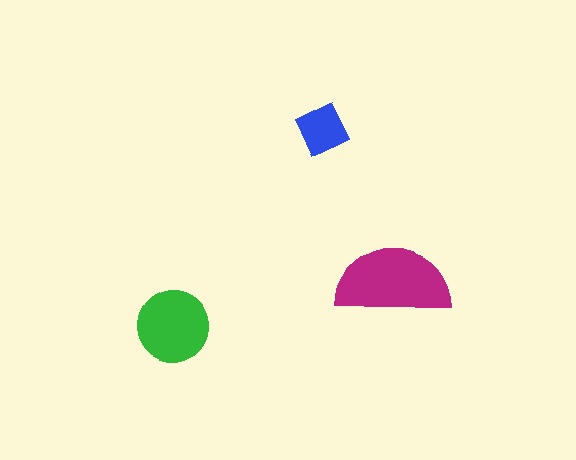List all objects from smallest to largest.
The blue diamond, the green circle, the magenta semicircle.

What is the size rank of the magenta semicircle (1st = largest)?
1st.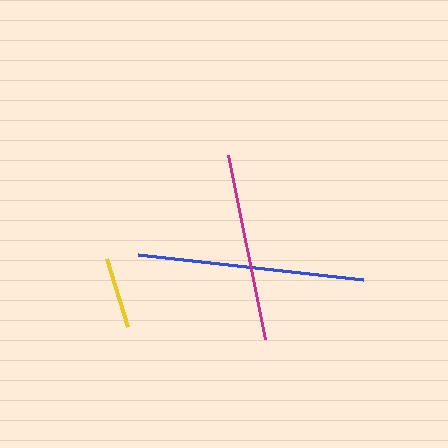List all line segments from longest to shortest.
From longest to shortest: blue, magenta, yellow.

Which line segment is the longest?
The blue line is the longest at approximately 227 pixels.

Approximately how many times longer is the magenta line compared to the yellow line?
The magenta line is approximately 2.6 times the length of the yellow line.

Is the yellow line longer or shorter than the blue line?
The blue line is longer than the yellow line.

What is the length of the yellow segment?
The yellow segment is approximately 71 pixels long.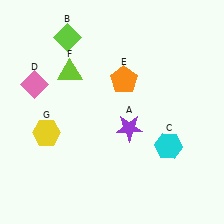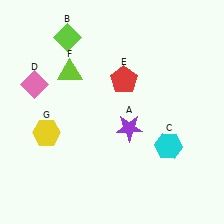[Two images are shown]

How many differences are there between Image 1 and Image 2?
There is 1 difference between the two images.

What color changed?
The pentagon (E) changed from orange in Image 1 to red in Image 2.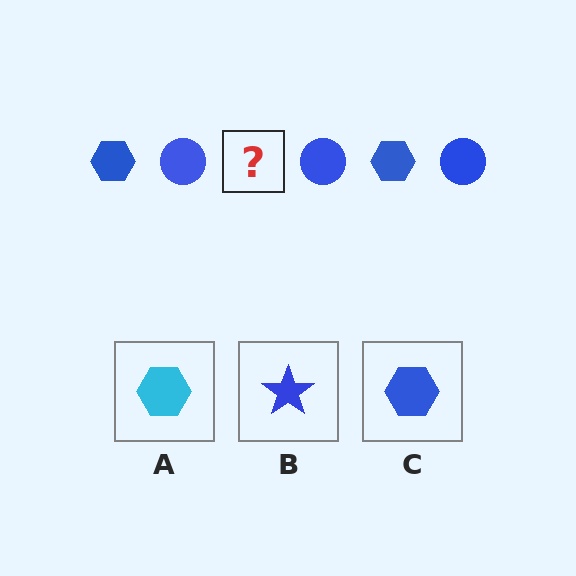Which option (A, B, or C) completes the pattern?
C.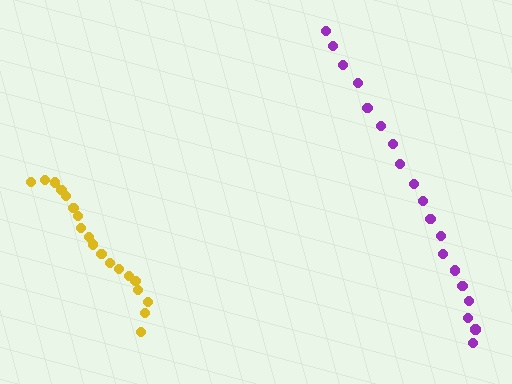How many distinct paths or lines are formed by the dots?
There are 2 distinct paths.